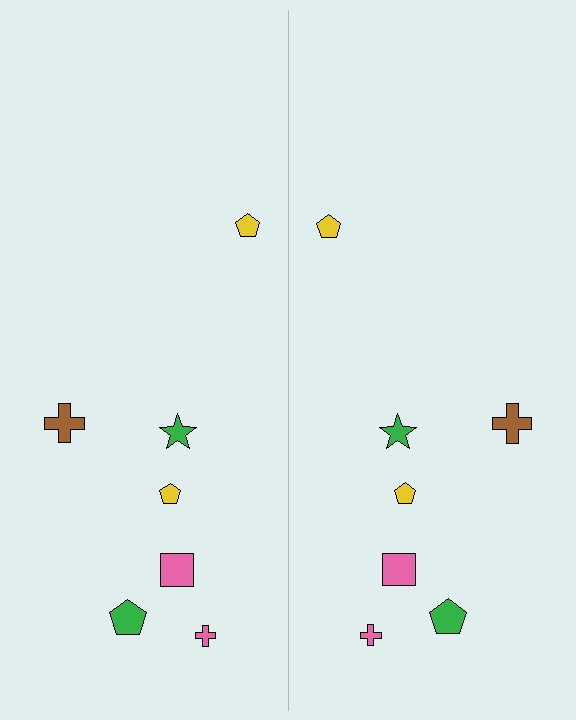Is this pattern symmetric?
Yes, this pattern has bilateral (reflection) symmetry.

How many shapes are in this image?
There are 14 shapes in this image.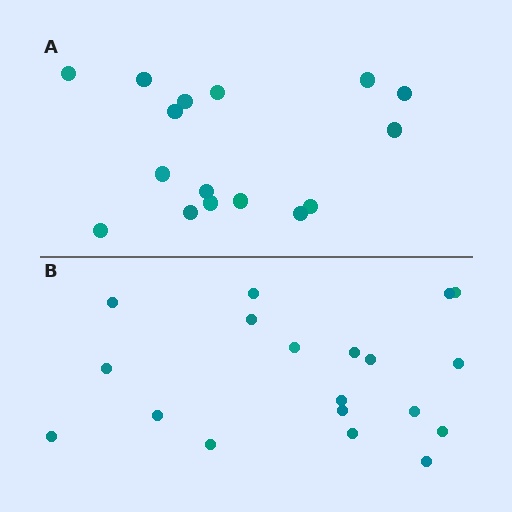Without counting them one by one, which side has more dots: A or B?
Region B (the bottom region) has more dots.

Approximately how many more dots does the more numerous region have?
Region B has just a few more — roughly 2 or 3 more dots than region A.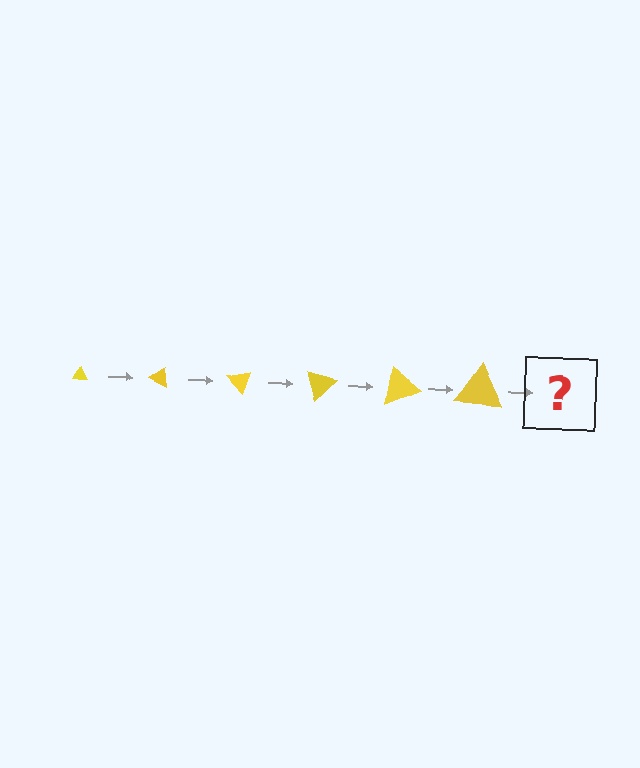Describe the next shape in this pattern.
It should be a triangle, larger than the previous one and rotated 150 degrees from the start.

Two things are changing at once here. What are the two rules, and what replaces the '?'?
The two rules are that the triangle grows larger each step and it rotates 25 degrees each step. The '?' should be a triangle, larger than the previous one and rotated 150 degrees from the start.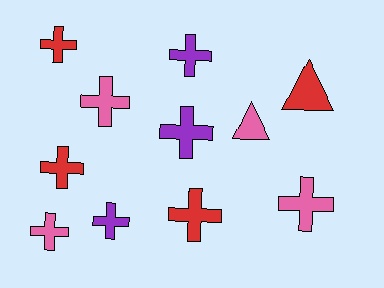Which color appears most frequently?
Red, with 4 objects.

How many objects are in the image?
There are 11 objects.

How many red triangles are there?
There is 1 red triangle.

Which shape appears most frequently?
Cross, with 9 objects.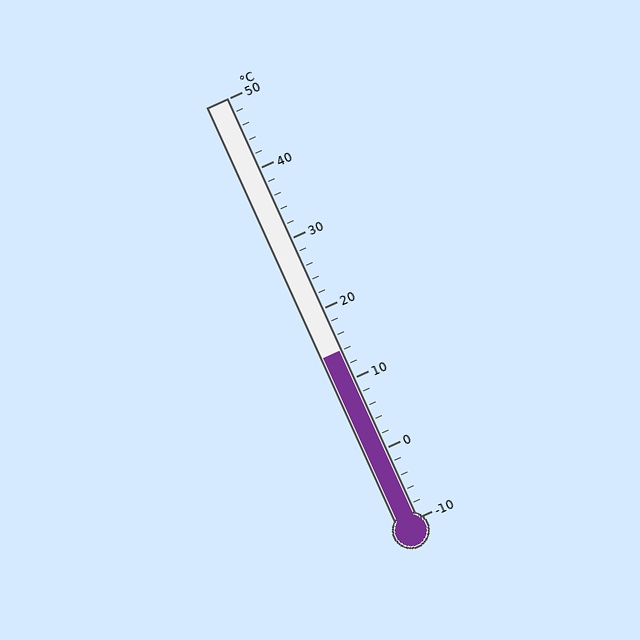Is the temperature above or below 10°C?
The temperature is above 10°C.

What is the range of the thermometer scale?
The thermometer scale ranges from -10°C to 50°C.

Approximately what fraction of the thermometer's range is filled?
The thermometer is filled to approximately 40% of its range.